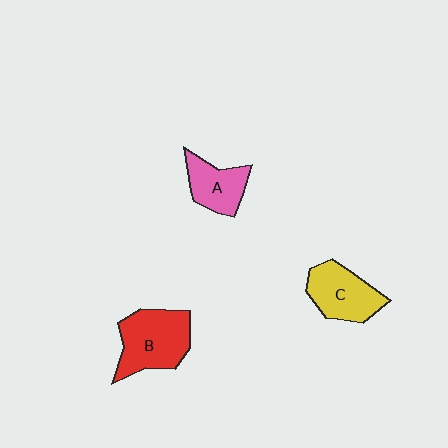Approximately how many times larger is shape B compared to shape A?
Approximately 1.6 times.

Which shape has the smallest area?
Shape A (pink).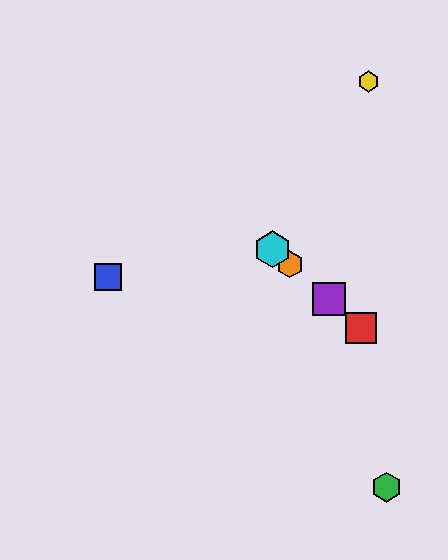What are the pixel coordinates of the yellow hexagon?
The yellow hexagon is at (369, 81).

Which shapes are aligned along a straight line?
The red square, the purple square, the orange hexagon, the cyan hexagon are aligned along a straight line.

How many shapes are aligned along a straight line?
4 shapes (the red square, the purple square, the orange hexagon, the cyan hexagon) are aligned along a straight line.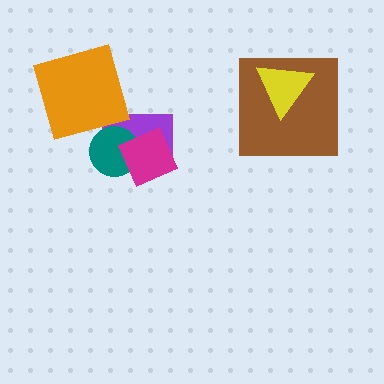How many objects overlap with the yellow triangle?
1 object overlaps with the yellow triangle.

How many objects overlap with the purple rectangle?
2 objects overlap with the purple rectangle.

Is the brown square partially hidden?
Yes, it is partially covered by another shape.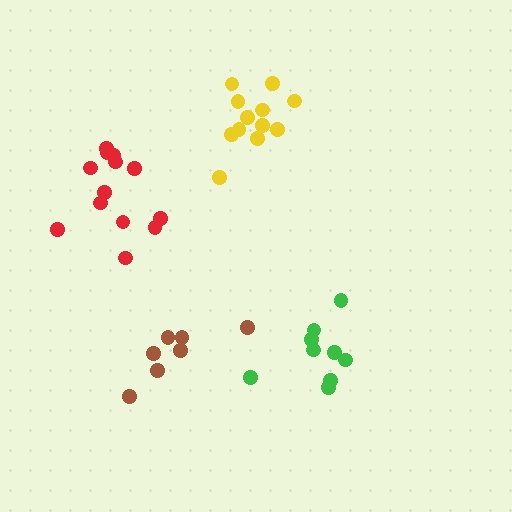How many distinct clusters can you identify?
There are 4 distinct clusters.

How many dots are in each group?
Group 1: 7 dots, Group 2: 13 dots, Group 3: 9 dots, Group 4: 12 dots (41 total).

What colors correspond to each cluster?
The clusters are colored: brown, red, green, yellow.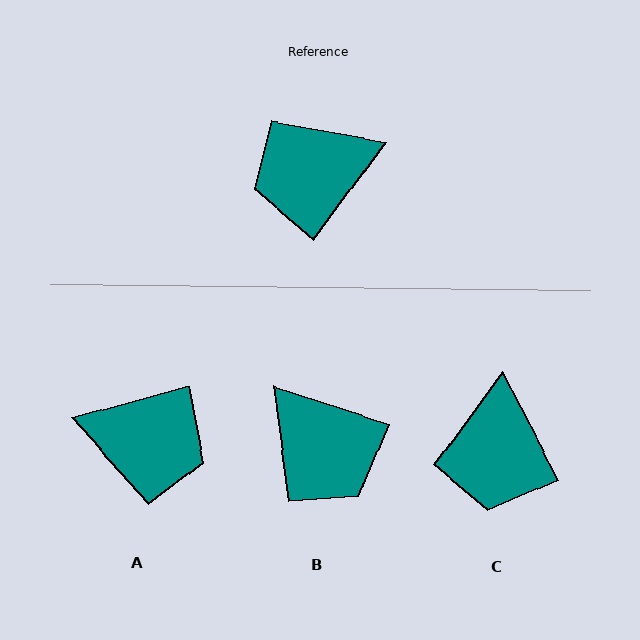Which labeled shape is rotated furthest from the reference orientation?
A, about 142 degrees away.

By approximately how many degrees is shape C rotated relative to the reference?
Approximately 64 degrees counter-clockwise.